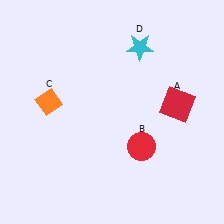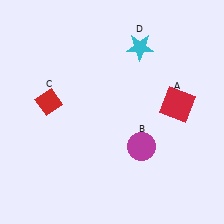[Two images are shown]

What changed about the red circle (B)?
In Image 1, B is red. In Image 2, it changed to magenta.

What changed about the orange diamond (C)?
In Image 1, C is orange. In Image 2, it changed to red.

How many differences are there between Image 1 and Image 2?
There are 2 differences between the two images.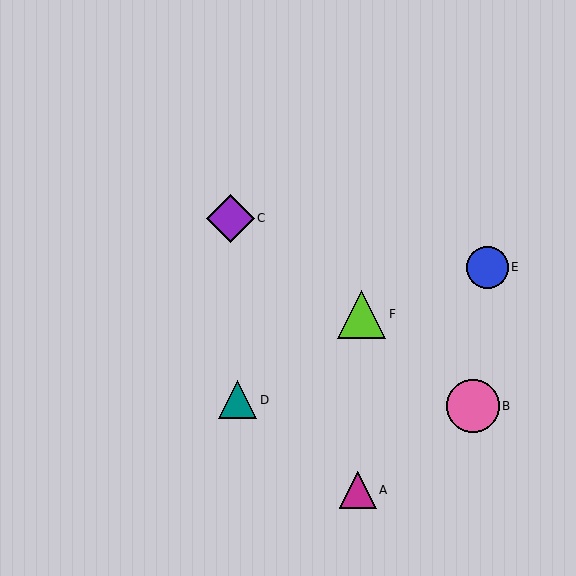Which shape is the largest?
The pink circle (labeled B) is the largest.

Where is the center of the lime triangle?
The center of the lime triangle is at (362, 314).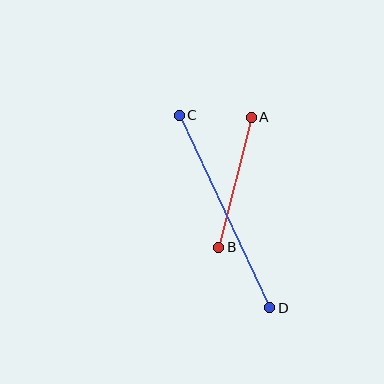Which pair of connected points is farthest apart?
Points C and D are farthest apart.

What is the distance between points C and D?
The distance is approximately 213 pixels.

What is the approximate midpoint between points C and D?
The midpoint is at approximately (224, 212) pixels.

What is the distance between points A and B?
The distance is approximately 134 pixels.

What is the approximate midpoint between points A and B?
The midpoint is at approximately (235, 182) pixels.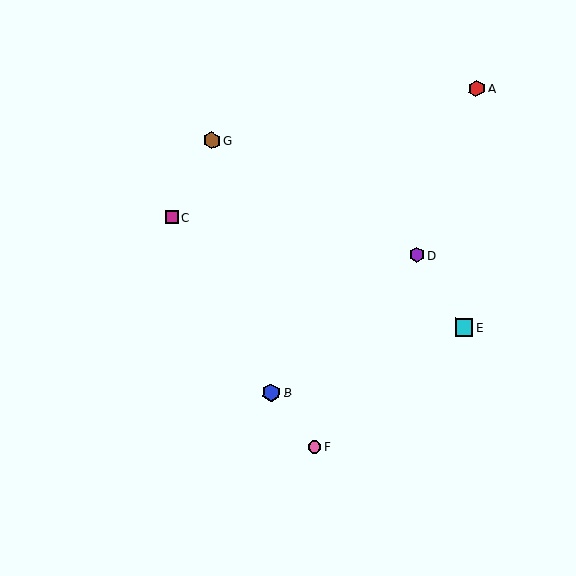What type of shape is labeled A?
Shape A is a red hexagon.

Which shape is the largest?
The blue hexagon (labeled B) is the largest.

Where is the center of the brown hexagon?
The center of the brown hexagon is at (212, 141).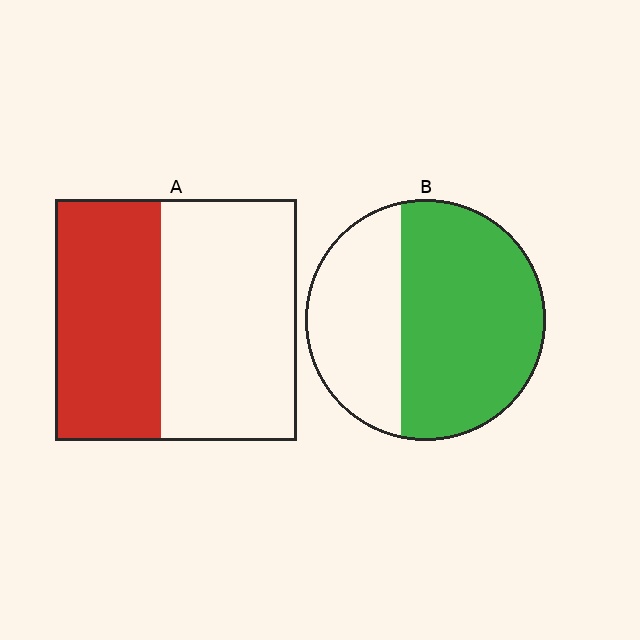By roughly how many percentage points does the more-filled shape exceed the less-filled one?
By roughly 20 percentage points (B over A).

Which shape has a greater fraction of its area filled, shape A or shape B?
Shape B.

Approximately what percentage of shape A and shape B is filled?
A is approximately 45% and B is approximately 65%.